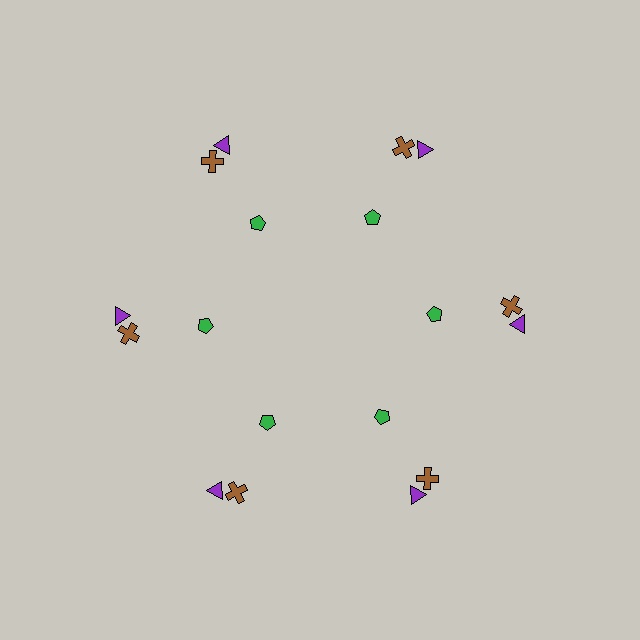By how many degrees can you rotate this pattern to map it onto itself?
The pattern maps onto itself every 60 degrees of rotation.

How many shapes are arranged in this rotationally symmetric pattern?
There are 18 shapes, arranged in 6 groups of 3.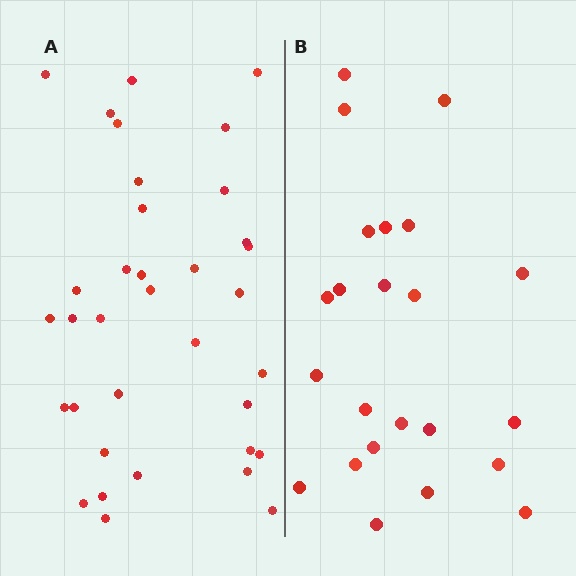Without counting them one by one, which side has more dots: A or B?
Region A (the left region) has more dots.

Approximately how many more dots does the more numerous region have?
Region A has roughly 12 or so more dots than region B.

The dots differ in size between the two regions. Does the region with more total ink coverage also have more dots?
No. Region B has more total ink coverage because its dots are larger, but region A actually contains more individual dots. Total area can be misleading — the number of items is what matters here.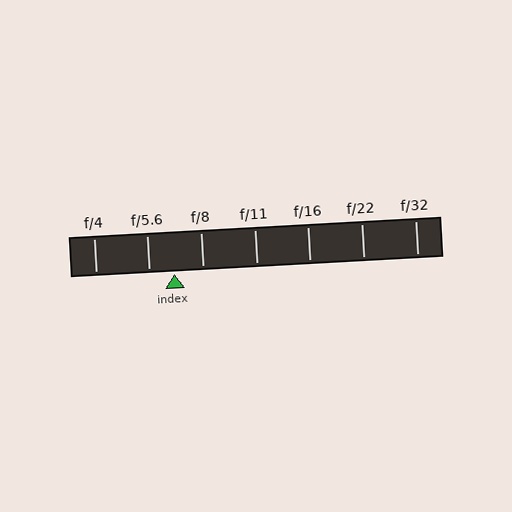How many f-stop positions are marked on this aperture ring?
There are 7 f-stop positions marked.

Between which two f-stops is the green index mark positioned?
The index mark is between f/5.6 and f/8.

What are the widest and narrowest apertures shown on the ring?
The widest aperture shown is f/4 and the narrowest is f/32.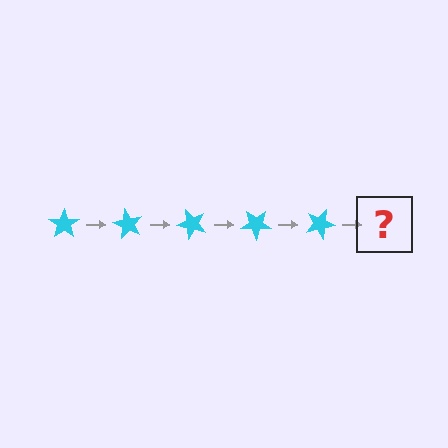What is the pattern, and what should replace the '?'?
The pattern is that the star rotates 60 degrees each step. The '?' should be a cyan star rotated 300 degrees.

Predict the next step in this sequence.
The next step is a cyan star rotated 300 degrees.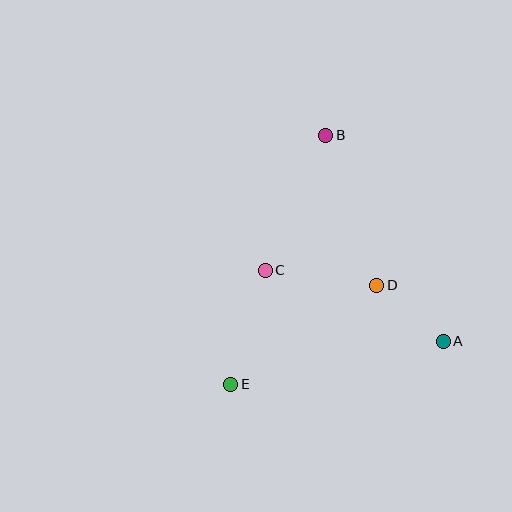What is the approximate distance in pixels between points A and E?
The distance between A and E is approximately 217 pixels.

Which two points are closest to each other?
Points A and D are closest to each other.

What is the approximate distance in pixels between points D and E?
The distance between D and E is approximately 176 pixels.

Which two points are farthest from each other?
Points B and E are farthest from each other.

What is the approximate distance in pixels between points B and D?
The distance between B and D is approximately 159 pixels.